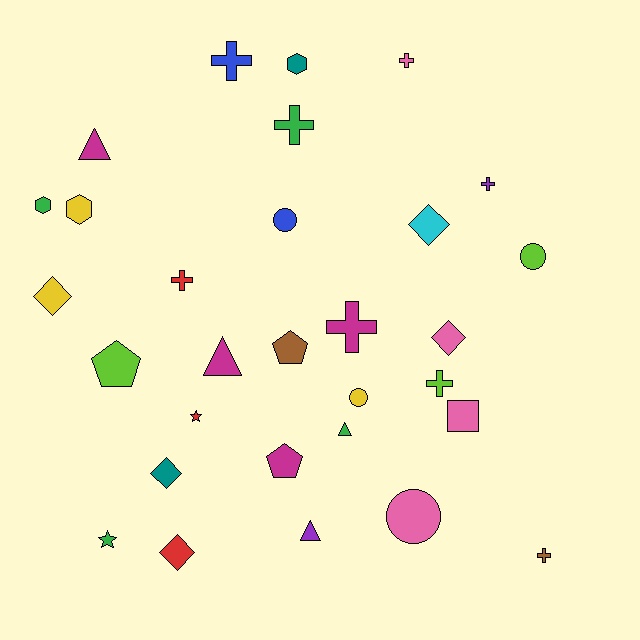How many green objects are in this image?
There are 4 green objects.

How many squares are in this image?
There is 1 square.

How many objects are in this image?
There are 30 objects.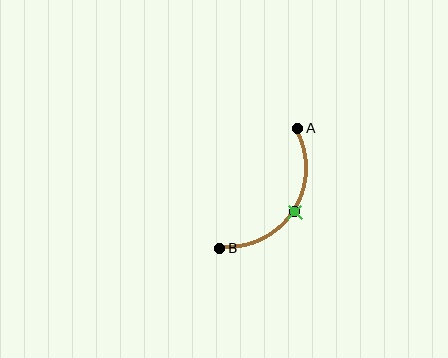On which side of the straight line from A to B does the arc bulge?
The arc bulges to the right of the straight line connecting A and B.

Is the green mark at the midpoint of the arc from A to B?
Yes. The green mark lies on the arc at equal arc-length from both A and B — it is the arc midpoint.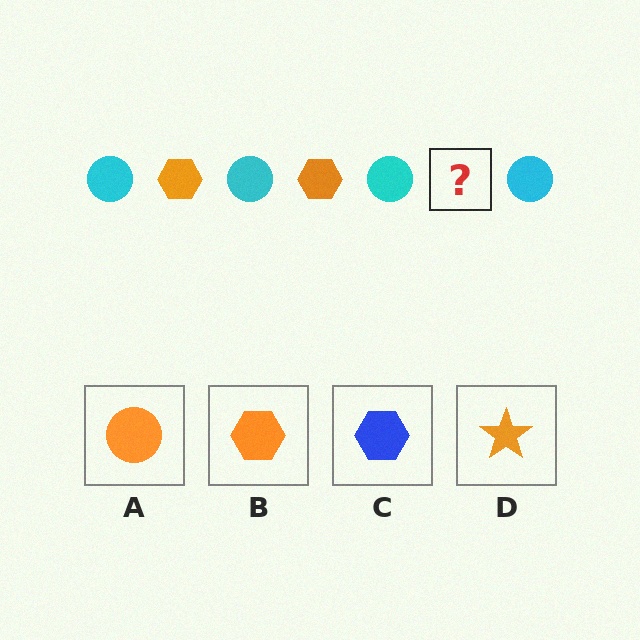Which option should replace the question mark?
Option B.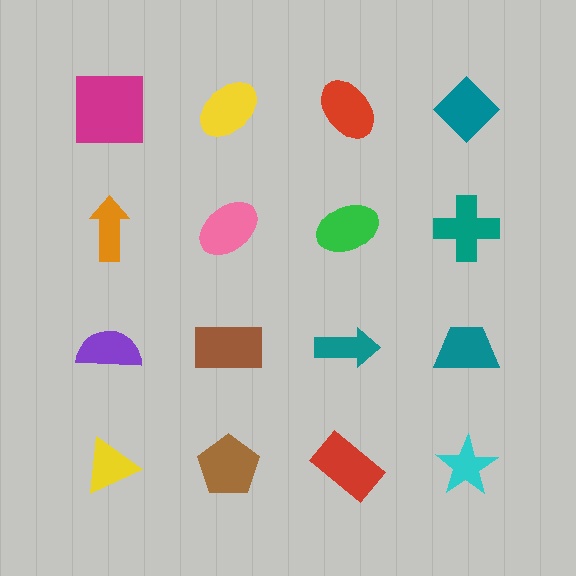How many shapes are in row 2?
4 shapes.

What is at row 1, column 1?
A magenta square.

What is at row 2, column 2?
A pink ellipse.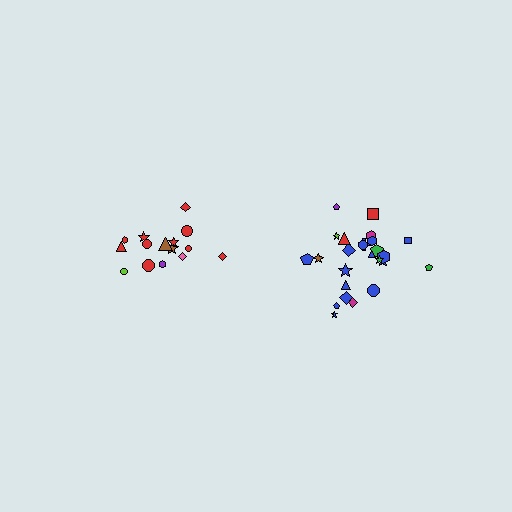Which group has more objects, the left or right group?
The right group.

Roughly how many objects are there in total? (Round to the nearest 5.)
Roughly 40 objects in total.